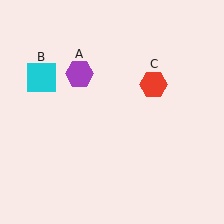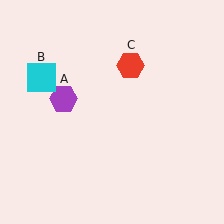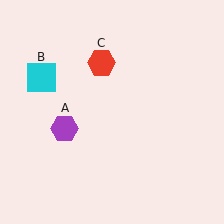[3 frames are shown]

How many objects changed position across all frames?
2 objects changed position: purple hexagon (object A), red hexagon (object C).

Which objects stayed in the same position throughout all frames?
Cyan square (object B) remained stationary.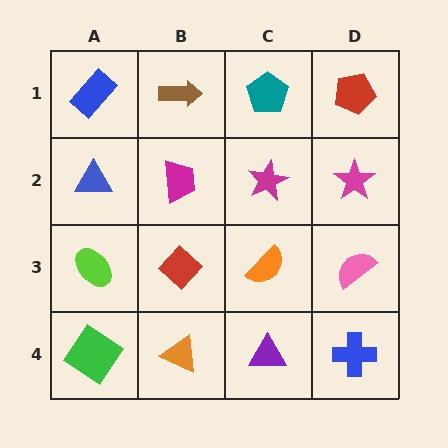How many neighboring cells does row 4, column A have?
2.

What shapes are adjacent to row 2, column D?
A red pentagon (row 1, column D), a pink semicircle (row 3, column D), a magenta star (row 2, column C).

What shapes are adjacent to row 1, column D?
A magenta star (row 2, column D), a teal pentagon (row 1, column C).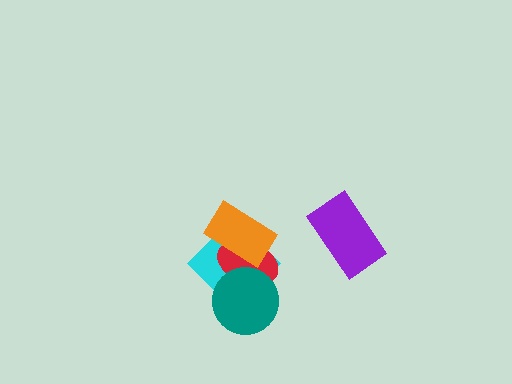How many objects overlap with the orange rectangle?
2 objects overlap with the orange rectangle.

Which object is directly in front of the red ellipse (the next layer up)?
The teal circle is directly in front of the red ellipse.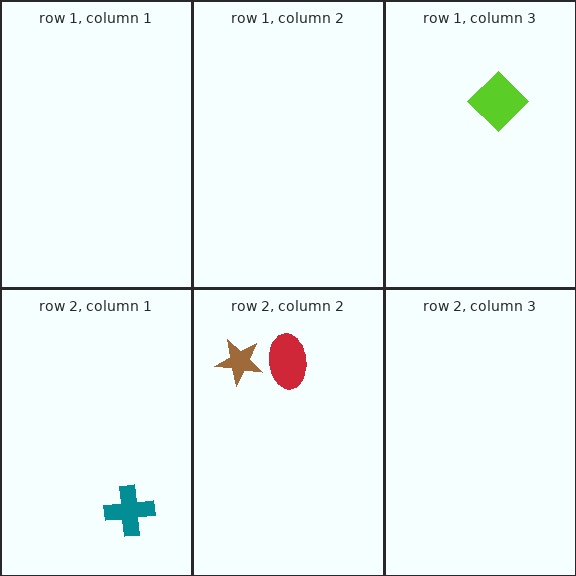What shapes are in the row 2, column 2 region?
The red ellipse, the brown star.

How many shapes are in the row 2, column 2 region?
2.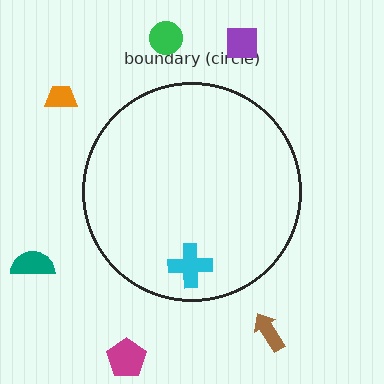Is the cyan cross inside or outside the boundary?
Inside.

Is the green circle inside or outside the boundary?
Outside.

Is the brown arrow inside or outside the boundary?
Outside.